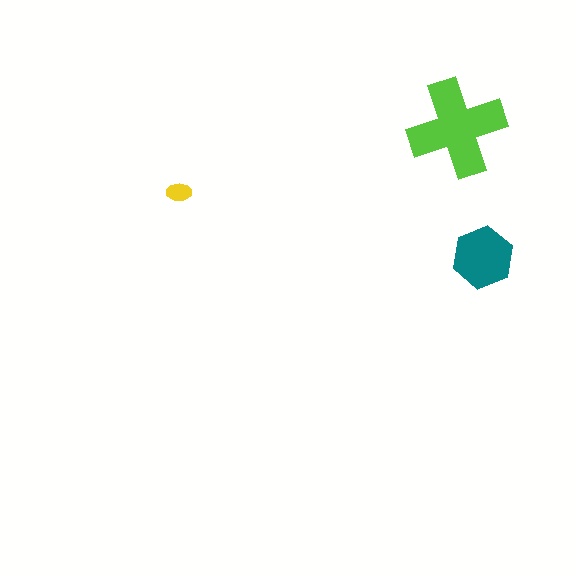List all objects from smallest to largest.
The yellow ellipse, the teal hexagon, the lime cross.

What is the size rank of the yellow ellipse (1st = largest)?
3rd.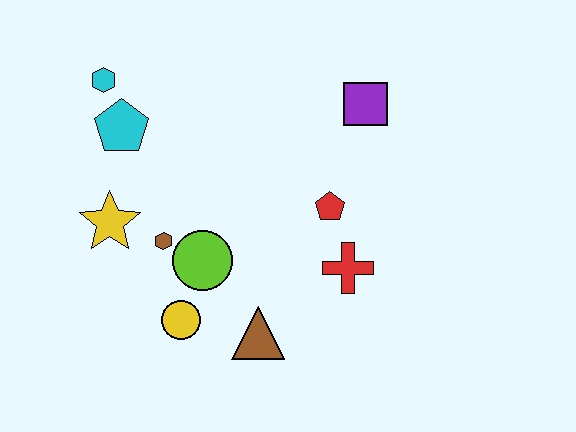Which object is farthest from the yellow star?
The purple square is farthest from the yellow star.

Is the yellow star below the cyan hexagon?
Yes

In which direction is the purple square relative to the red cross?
The purple square is above the red cross.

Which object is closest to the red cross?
The red pentagon is closest to the red cross.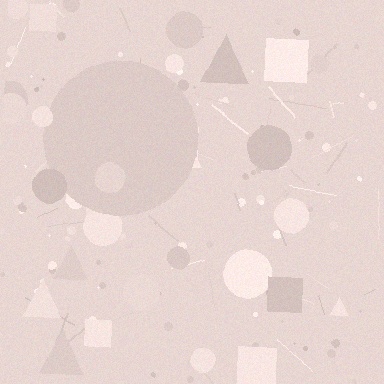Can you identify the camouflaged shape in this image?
The camouflaged shape is a circle.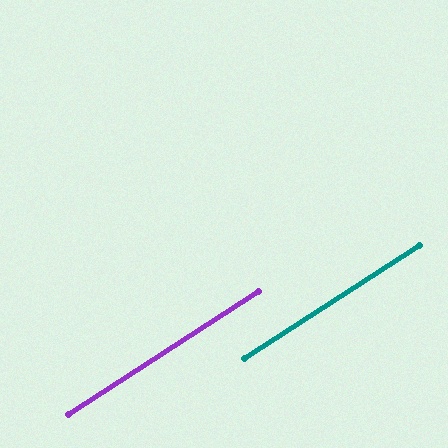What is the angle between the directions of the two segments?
Approximately 0 degrees.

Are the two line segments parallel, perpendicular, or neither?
Parallel — their directions differ by only 0.3°.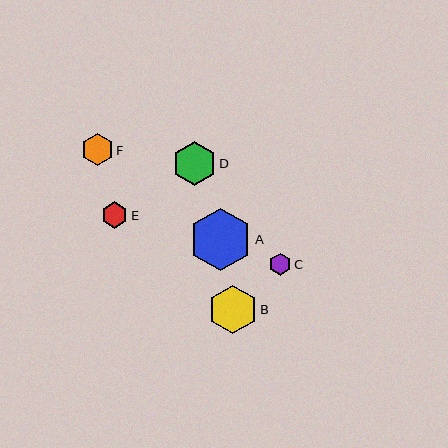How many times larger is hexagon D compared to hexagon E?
Hexagon D is approximately 1.7 times the size of hexagon E.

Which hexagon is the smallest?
Hexagon C is the smallest with a size of approximately 22 pixels.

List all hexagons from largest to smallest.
From largest to smallest: A, B, D, F, E, C.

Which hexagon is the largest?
Hexagon A is the largest with a size of approximately 62 pixels.